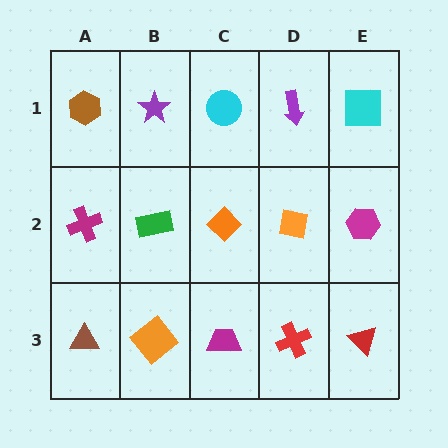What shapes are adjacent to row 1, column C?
An orange diamond (row 2, column C), a purple star (row 1, column B), a purple arrow (row 1, column D).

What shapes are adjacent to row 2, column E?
A cyan square (row 1, column E), a red triangle (row 3, column E), an orange square (row 2, column D).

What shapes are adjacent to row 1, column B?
A green rectangle (row 2, column B), a brown hexagon (row 1, column A), a cyan circle (row 1, column C).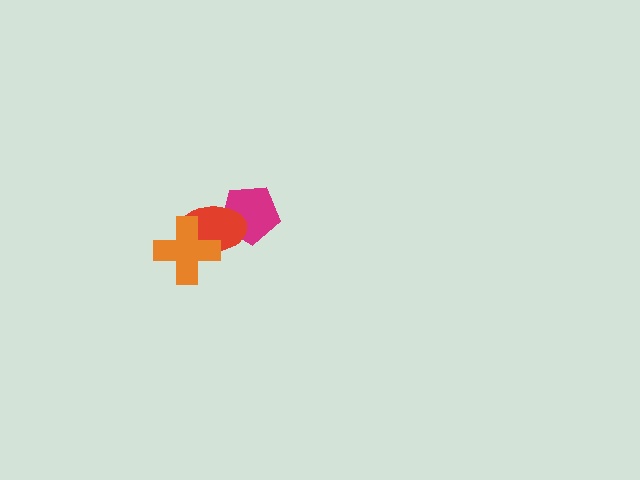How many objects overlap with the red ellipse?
2 objects overlap with the red ellipse.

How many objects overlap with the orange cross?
1 object overlaps with the orange cross.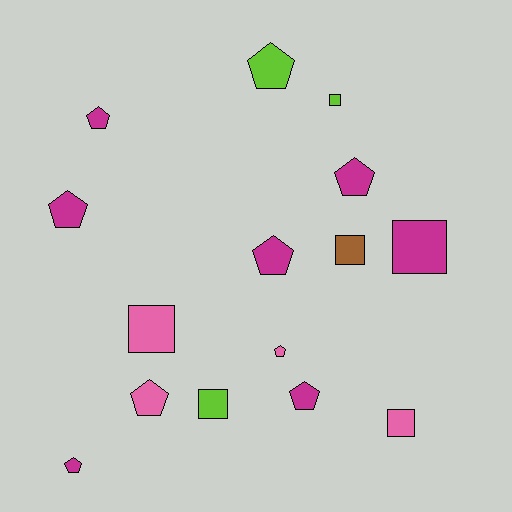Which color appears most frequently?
Magenta, with 7 objects.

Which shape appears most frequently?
Pentagon, with 9 objects.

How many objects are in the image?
There are 15 objects.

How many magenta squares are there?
There is 1 magenta square.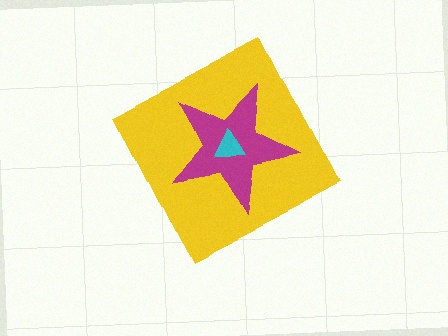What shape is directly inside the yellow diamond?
The magenta star.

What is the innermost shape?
The cyan triangle.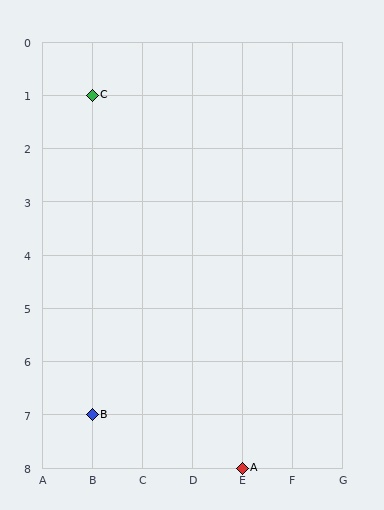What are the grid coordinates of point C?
Point C is at grid coordinates (B, 1).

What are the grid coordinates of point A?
Point A is at grid coordinates (E, 8).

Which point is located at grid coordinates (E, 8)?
Point A is at (E, 8).